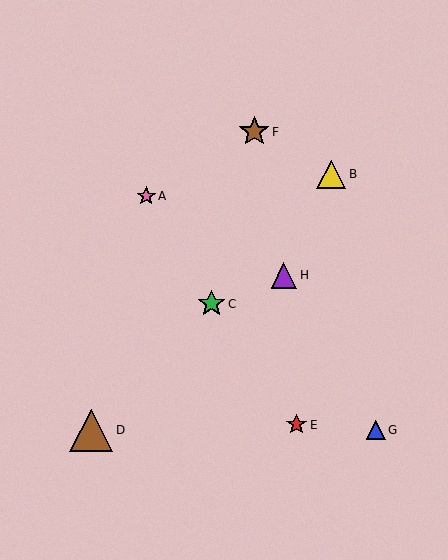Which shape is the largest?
The brown triangle (labeled D) is the largest.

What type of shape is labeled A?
Shape A is a pink star.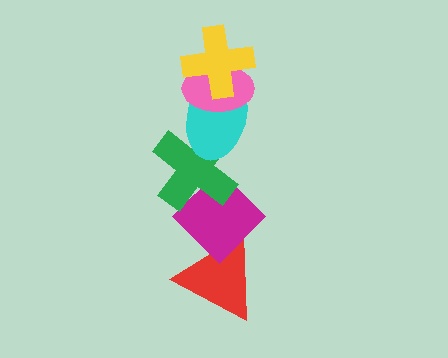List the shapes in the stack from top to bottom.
From top to bottom: the yellow cross, the pink ellipse, the cyan ellipse, the green cross, the magenta diamond, the red triangle.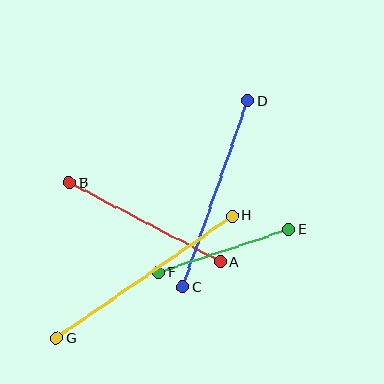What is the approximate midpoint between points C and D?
The midpoint is at approximately (215, 194) pixels.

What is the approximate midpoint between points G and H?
The midpoint is at approximately (144, 277) pixels.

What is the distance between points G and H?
The distance is approximately 214 pixels.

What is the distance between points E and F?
The distance is approximately 137 pixels.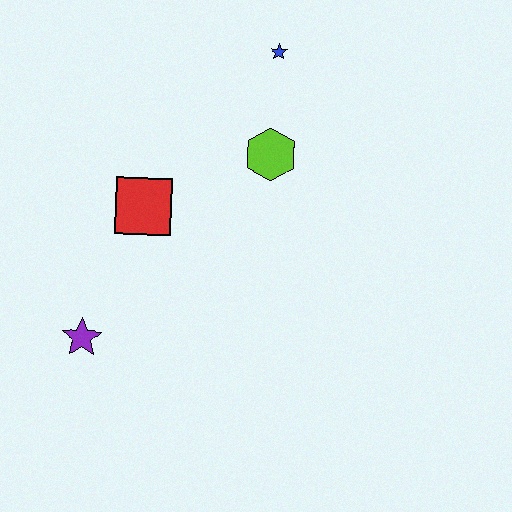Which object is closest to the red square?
The lime hexagon is closest to the red square.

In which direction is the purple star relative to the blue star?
The purple star is below the blue star.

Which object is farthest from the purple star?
The blue star is farthest from the purple star.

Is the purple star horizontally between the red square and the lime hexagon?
No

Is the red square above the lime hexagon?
No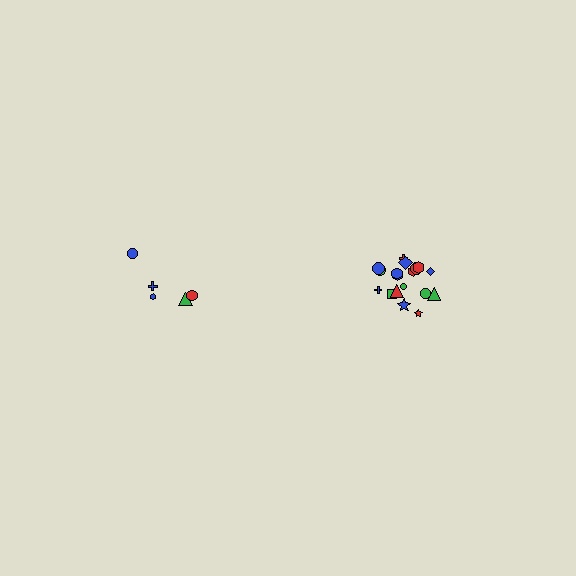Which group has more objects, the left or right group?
The right group.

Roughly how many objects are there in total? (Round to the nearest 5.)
Roughly 25 objects in total.